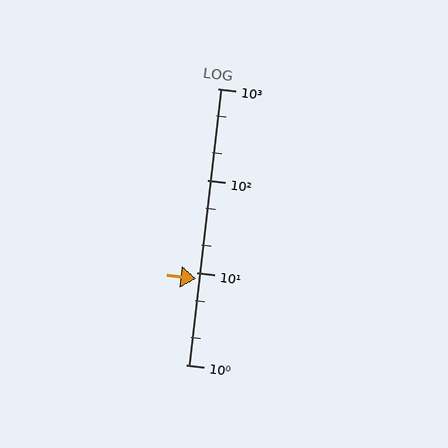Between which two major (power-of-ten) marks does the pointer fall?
The pointer is between 1 and 10.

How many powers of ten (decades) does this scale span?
The scale spans 3 decades, from 1 to 1000.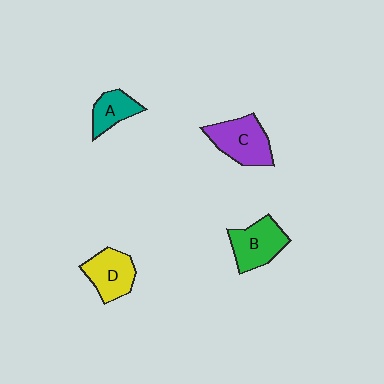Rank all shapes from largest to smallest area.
From largest to smallest: C (purple), B (green), D (yellow), A (teal).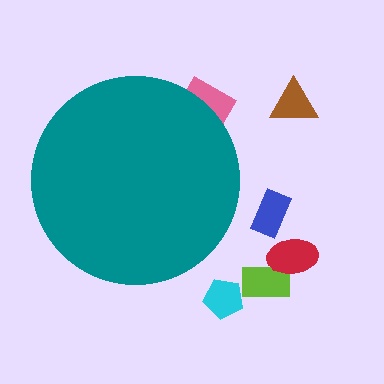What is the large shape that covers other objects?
A teal circle.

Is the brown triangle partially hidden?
No, the brown triangle is fully visible.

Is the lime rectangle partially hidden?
No, the lime rectangle is fully visible.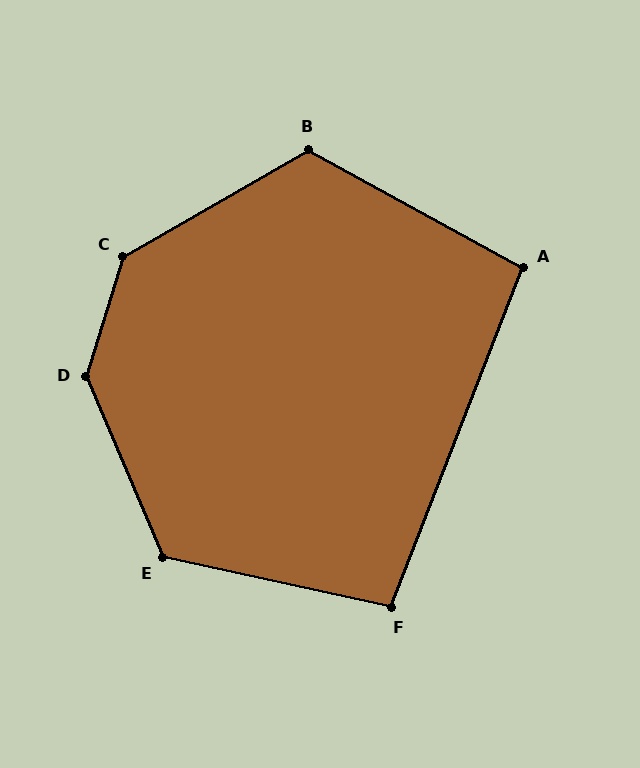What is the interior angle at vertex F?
Approximately 99 degrees (obtuse).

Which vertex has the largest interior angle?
D, at approximately 140 degrees.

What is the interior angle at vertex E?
Approximately 125 degrees (obtuse).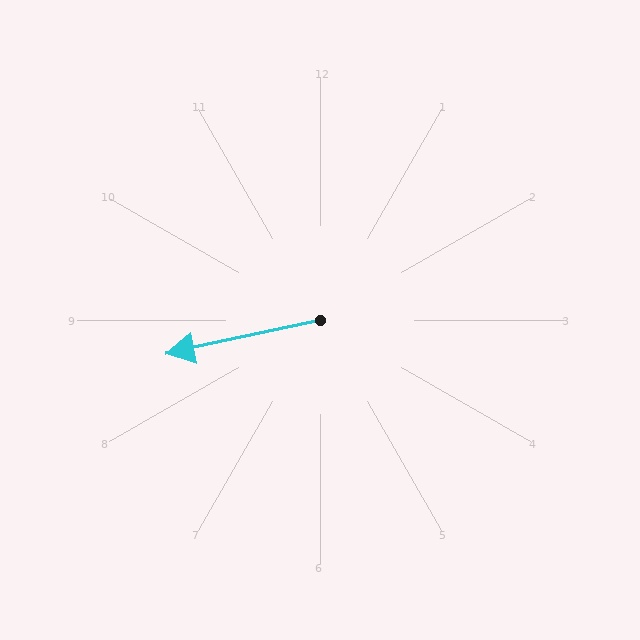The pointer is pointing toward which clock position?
Roughly 9 o'clock.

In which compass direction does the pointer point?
West.